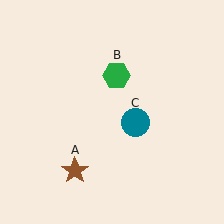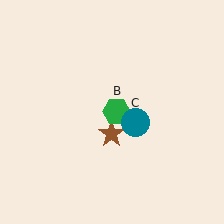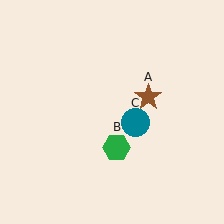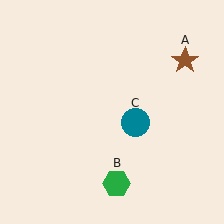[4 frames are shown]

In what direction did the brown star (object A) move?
The brown star (object A) moved up and to the right.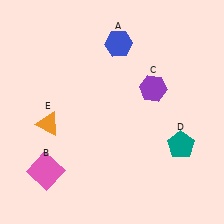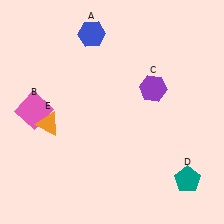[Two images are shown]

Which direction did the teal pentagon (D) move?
The teal pentagon (D) moved down.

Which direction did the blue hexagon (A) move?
The blue hexagon (A) moved left.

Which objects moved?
The objects that moved are: the blue hexagon (A), the pink square (B), the teal pentagon (D).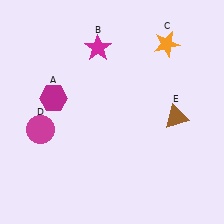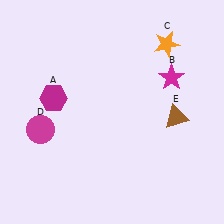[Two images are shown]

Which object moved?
The magenta star (B) moved right.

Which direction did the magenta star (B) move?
The magenta star (B) moved right.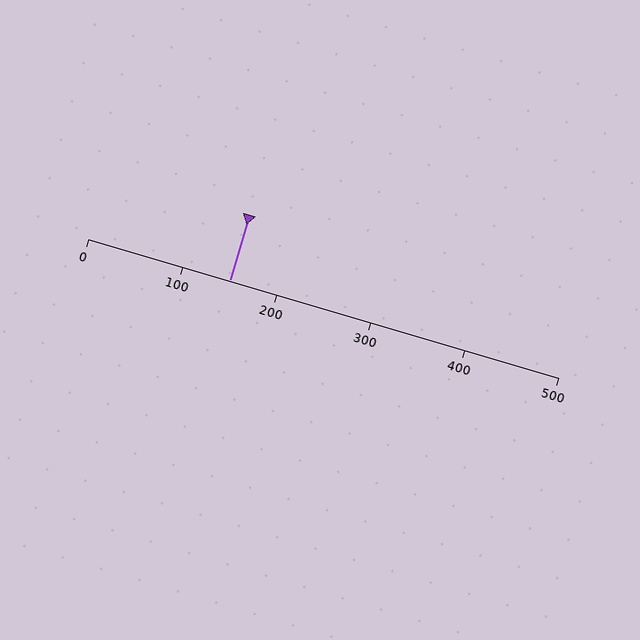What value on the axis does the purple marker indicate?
The marker indicates approximately 150.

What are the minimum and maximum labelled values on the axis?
The axis runs from 0 to 500.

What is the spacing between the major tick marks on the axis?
The major ticks are spaced 100 apart.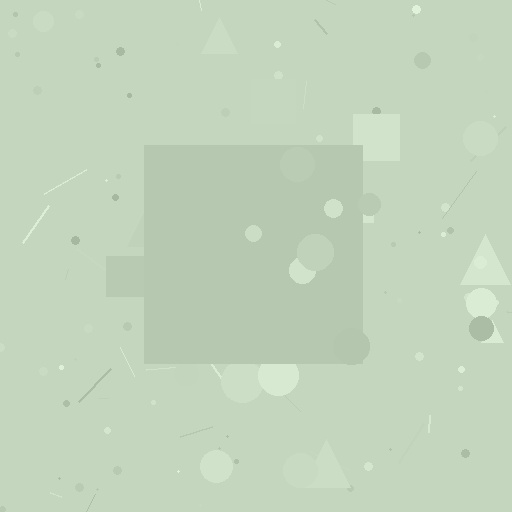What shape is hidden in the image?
A square is hidden in the image.